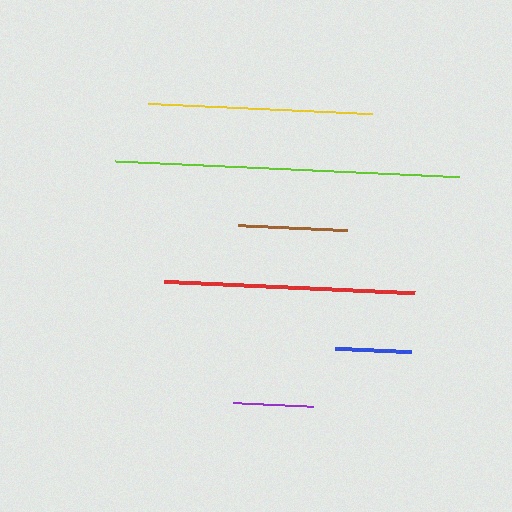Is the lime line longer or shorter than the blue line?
The lime line is longer than the blue line.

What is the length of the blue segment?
The blue segment is approximately 76 pixels long.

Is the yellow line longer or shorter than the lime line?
The lime line is longer than the yellow line.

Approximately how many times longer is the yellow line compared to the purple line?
The yellow line is approximately 2.8 times the length of the purple line.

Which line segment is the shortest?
The blue line is the shortest at approximately 76 pixels.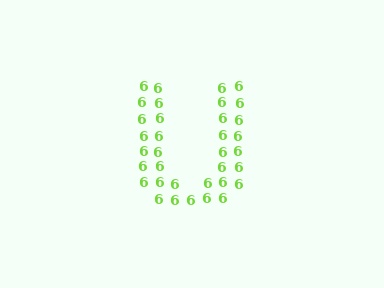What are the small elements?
The small elements are digit 6's.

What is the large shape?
The large shape is the letter U.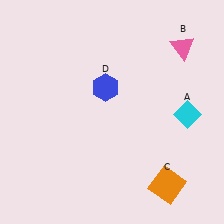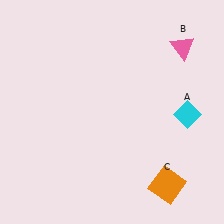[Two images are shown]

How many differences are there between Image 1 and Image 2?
There is 1 difference between the two images.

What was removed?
The blue hexagon (D) was removed in Image 2.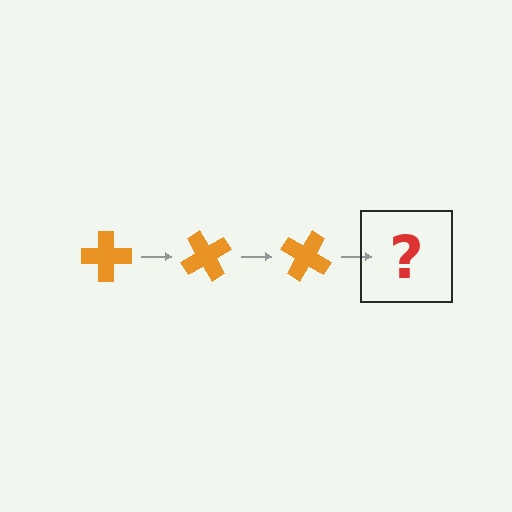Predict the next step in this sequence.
The next step is an orange cross rotated 180 degrees.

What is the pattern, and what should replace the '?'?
The pattern is that the cross rotates 60 degrees each step. The '?' should be an orange cross rotated 180 degrees.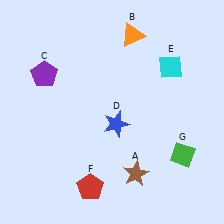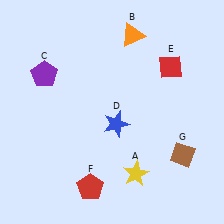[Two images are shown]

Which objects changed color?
A changed from brown to yellow. E changed from cyan to red. G changed from green to brown.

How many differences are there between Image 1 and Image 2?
There are 3 differences between the two images.